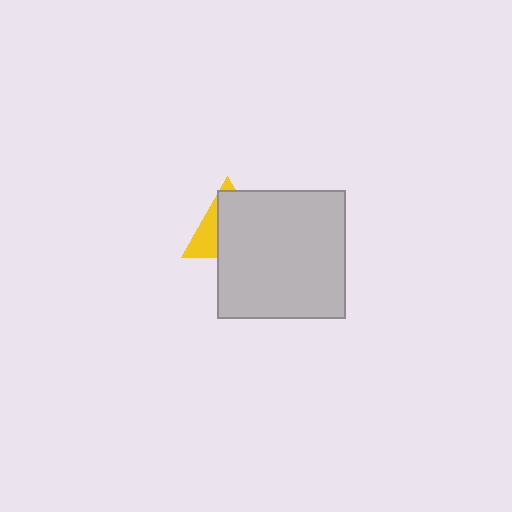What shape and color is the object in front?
The object in front is a light gray square.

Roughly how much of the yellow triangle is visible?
A small part of it is visible (roughly 33%).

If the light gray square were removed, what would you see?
You would see the complete yellow triangle.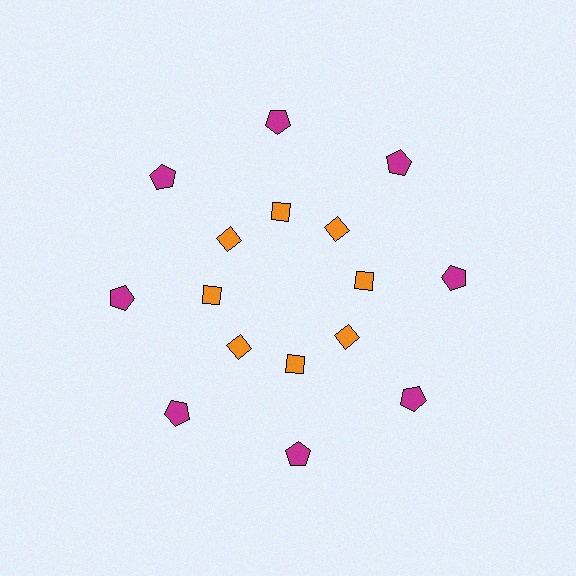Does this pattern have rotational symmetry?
Yes, this pattern has 8-fold rotational symmetry. It looks the same after rotating 45 degrees around the center.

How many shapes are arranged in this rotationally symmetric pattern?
There are 16 shapes, arranged in 8 groups of 2.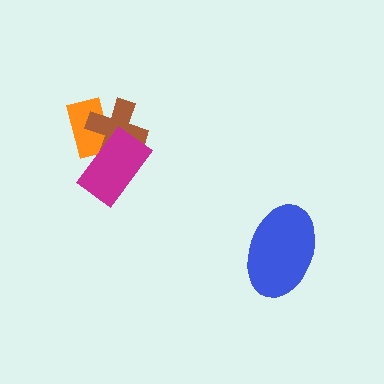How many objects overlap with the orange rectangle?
2 objects overlap with the orange rectangle.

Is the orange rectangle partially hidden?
Yes, it is partially covered by another shape.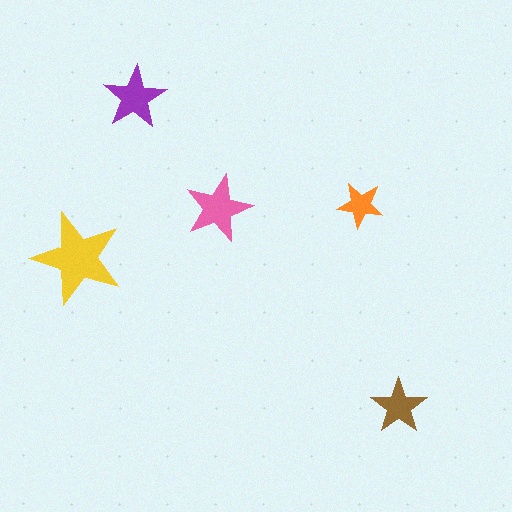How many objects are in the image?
There are 5 objects in the image.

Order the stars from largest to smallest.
the yellow one, the pink one, the purple one, the brown one, the orange one.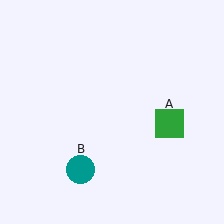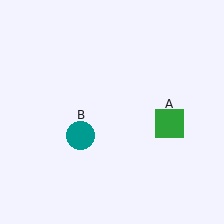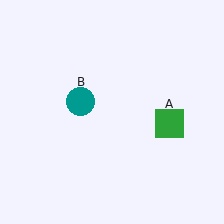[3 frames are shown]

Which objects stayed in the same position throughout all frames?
Green square (object A) remained stationary.